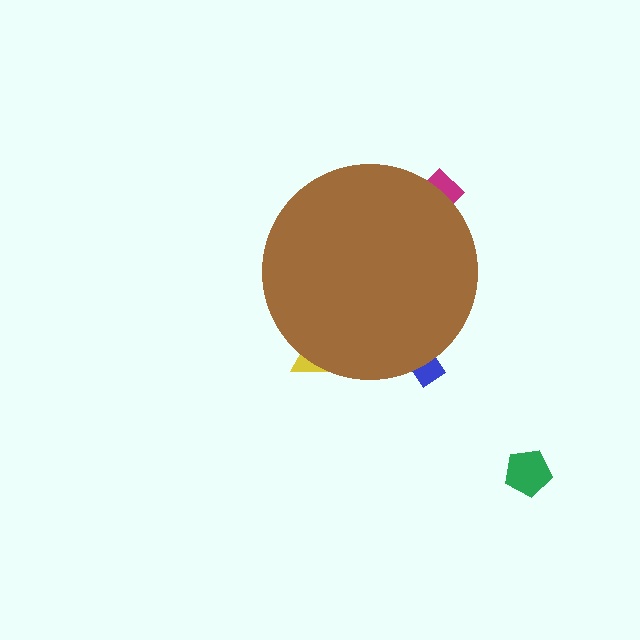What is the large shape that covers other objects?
A brown circle.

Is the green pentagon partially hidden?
No, the green pentagon is fully visible.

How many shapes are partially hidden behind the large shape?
3 shapes are partially hidden.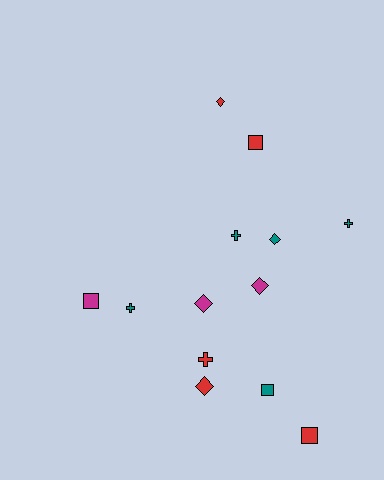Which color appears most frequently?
Red, with 5 objects.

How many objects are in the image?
There are 13 objects.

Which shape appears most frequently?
Diamond, with 5 objects.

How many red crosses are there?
There is 1 red cross.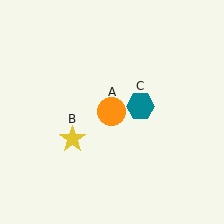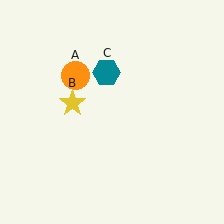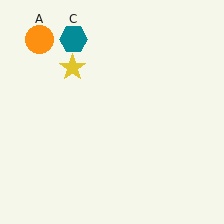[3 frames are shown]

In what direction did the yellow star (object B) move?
The yellow star (object B) moved up.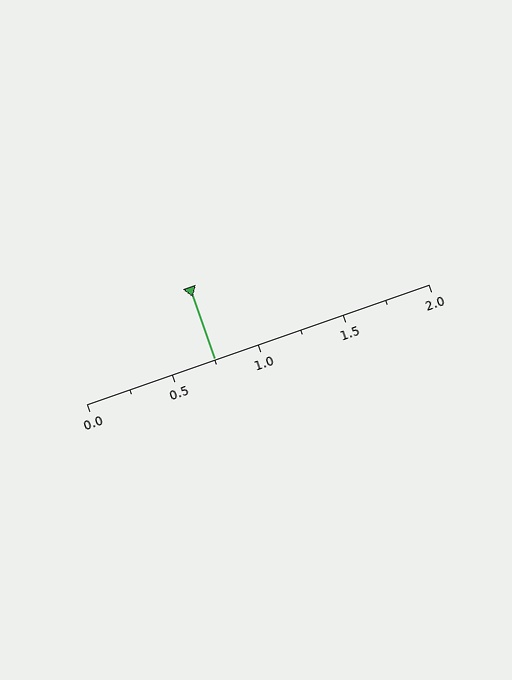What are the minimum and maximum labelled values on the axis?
The axis runs from 0.0 to 2.0.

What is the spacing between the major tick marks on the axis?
The major ticks are spaced 0.5 apart.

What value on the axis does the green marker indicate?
The marker indicates approximately 0.75.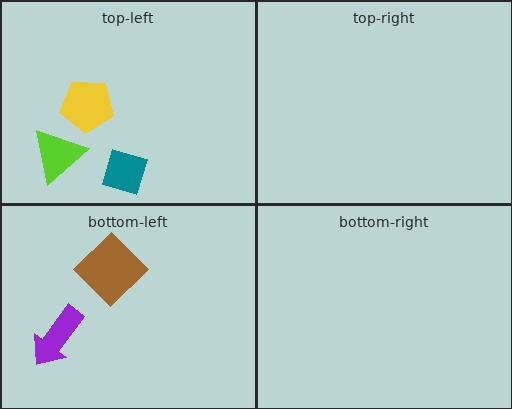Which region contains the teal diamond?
The top-left region.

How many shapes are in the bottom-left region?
2.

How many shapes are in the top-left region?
3.